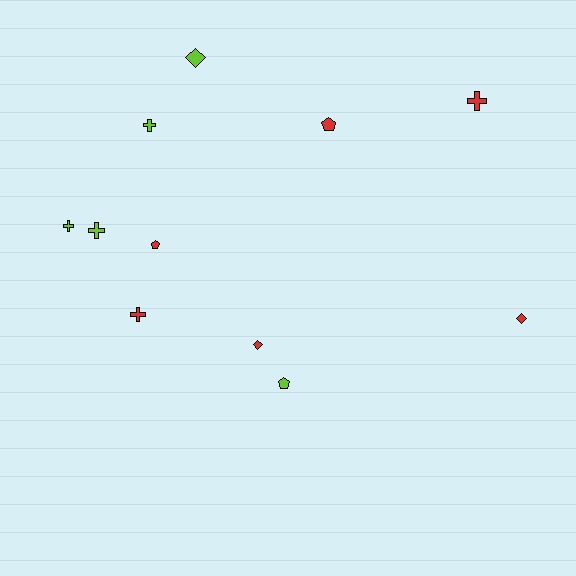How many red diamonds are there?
There are 2 red diamonds.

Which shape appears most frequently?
Cross, with 5 objects.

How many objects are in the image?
There are 11 objects.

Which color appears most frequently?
Red, with 6 objects.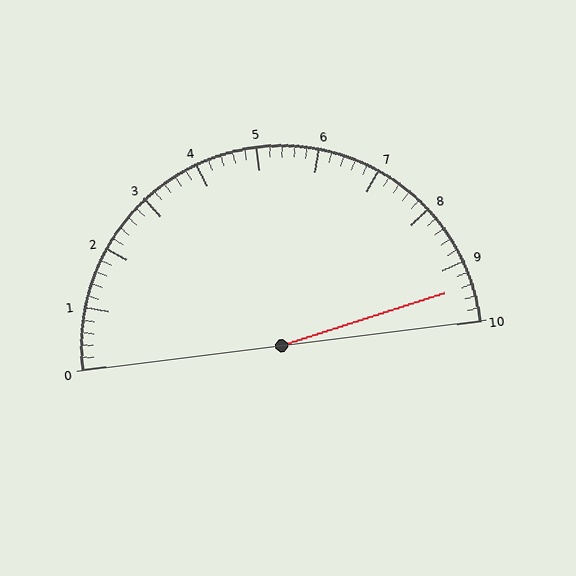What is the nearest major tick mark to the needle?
The nearest major tick mark is 9.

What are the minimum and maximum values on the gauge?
The gauge ranges from 0 to 10.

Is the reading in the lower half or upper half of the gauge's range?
The reading is in the upper half of the range (0 to 10).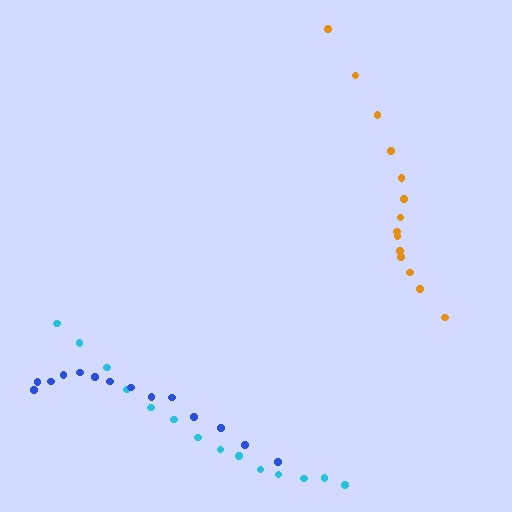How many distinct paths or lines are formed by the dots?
There are 3 distinct paths.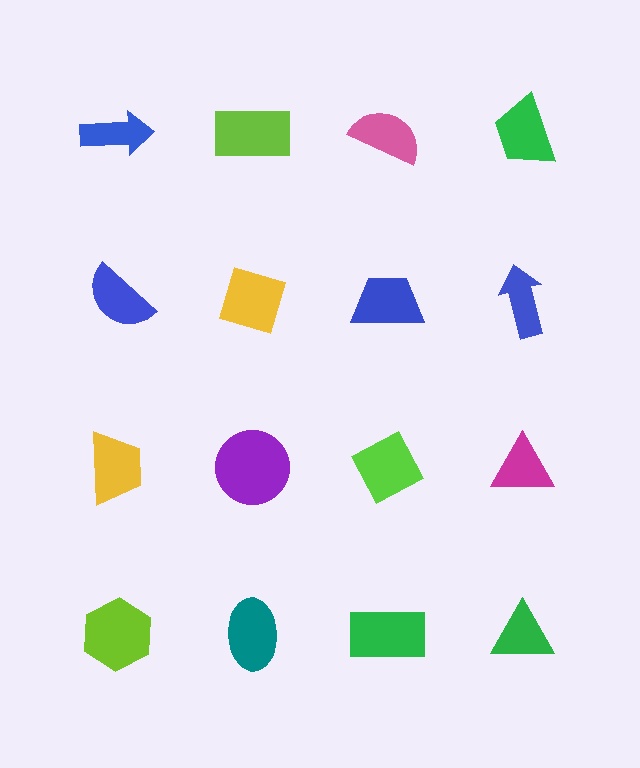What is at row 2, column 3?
A blue trapezoid.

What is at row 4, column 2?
A teal ellipse.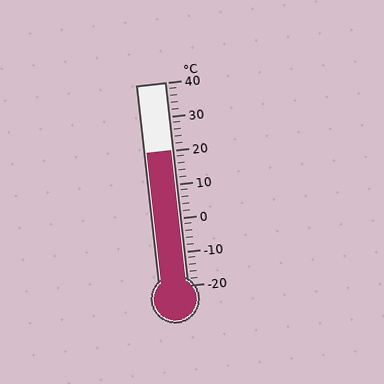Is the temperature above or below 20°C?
The temperature is at 20°C.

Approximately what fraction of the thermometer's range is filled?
The thermometer is filled to approximately 65% of its range.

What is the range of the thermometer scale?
The thermometer scale ranges from -20°C to 40°C.